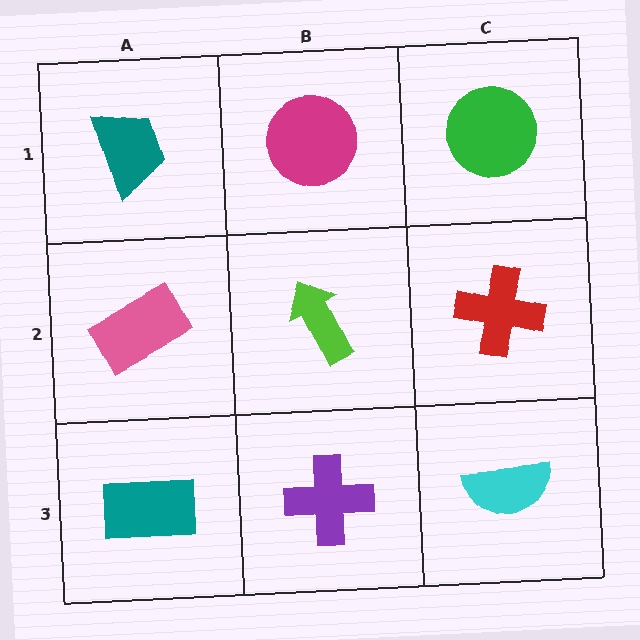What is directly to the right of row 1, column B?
A green circle.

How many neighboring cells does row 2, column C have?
3.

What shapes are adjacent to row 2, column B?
A magenta circle (row 1, column B), a purple cross (row 3, column B), a pink rectangle (row 2, column A), a red cross (row 2, column C).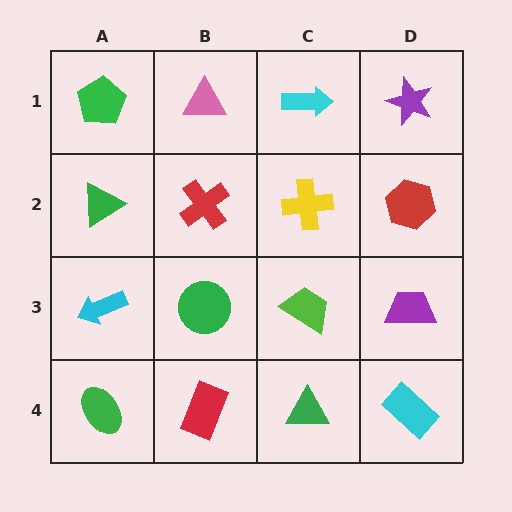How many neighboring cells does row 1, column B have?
3.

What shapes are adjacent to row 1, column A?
A green triangle (row 2, column A), a pink triangle (row 1, column B).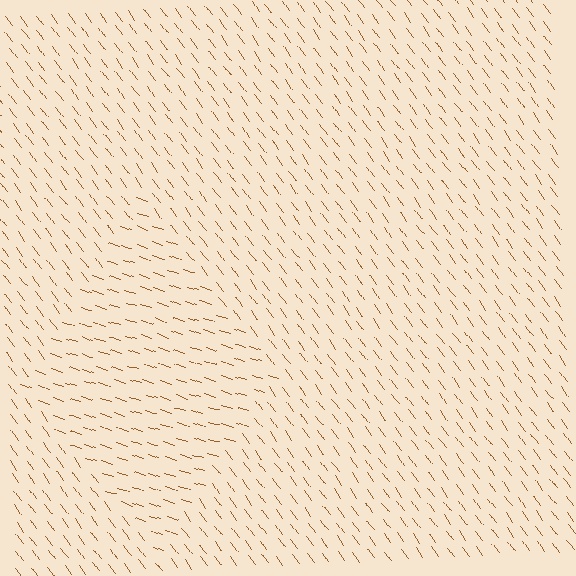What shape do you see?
I see a diamond.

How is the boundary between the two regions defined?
The boundary is defined purely by a change in line orientation (approximately 36 degrees difference). All lines are the same color and thickness.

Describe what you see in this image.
The image is filled with small brown line segments. A diamond region in the image has lines oriented differently from the surrounding lines, creating a visible texture boundary.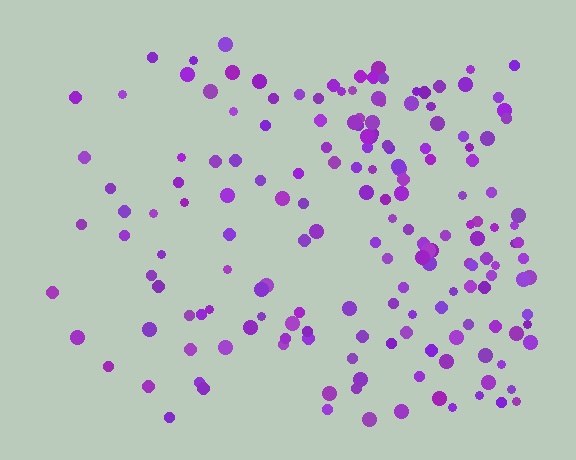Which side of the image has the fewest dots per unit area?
The left.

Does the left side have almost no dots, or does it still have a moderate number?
Still a moderate number, just noticeably fewer than the right.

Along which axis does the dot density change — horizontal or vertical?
Horizontal.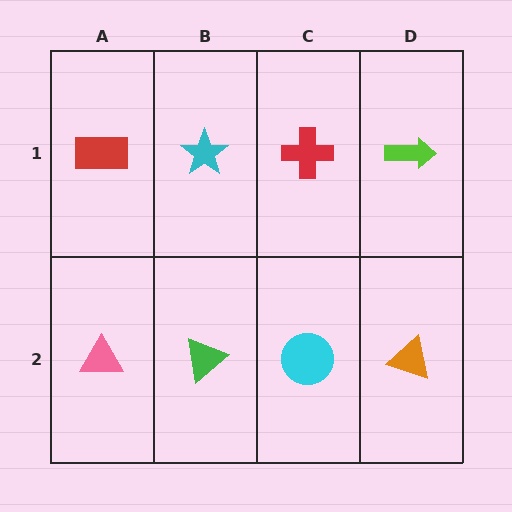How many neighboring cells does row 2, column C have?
3.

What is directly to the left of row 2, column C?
A green triangle.